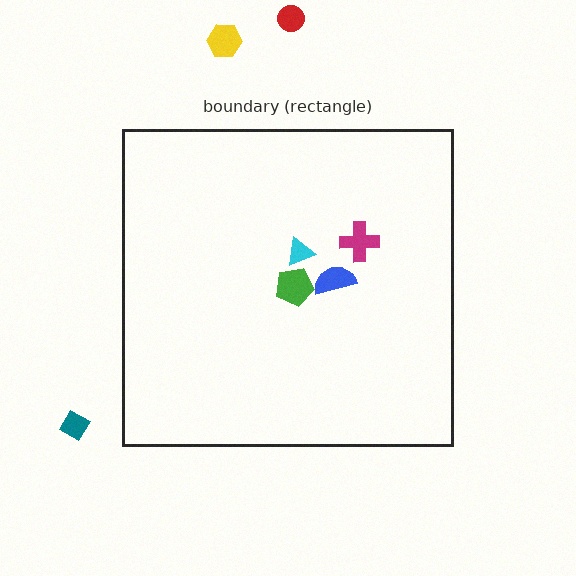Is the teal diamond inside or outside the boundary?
Outside.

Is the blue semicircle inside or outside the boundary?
Inside.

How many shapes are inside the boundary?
4 inside, 3 outside.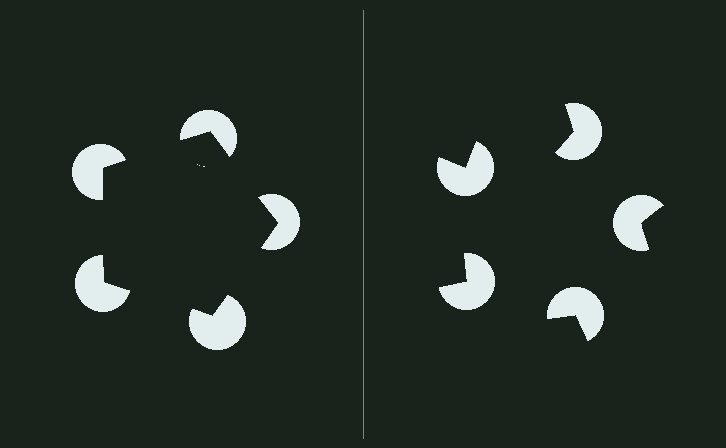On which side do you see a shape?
An illusory pentagon appears on the left side. On the right side the wedge cuts are rotated, so no coherent shape forms.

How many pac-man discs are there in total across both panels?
10 — 5 on each side.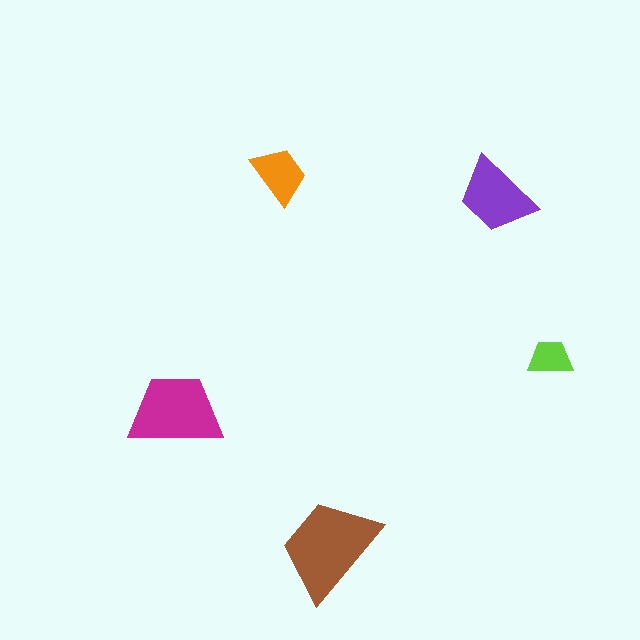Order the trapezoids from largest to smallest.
the brown one, the magenta one, the purple one, the orange one, the lime one.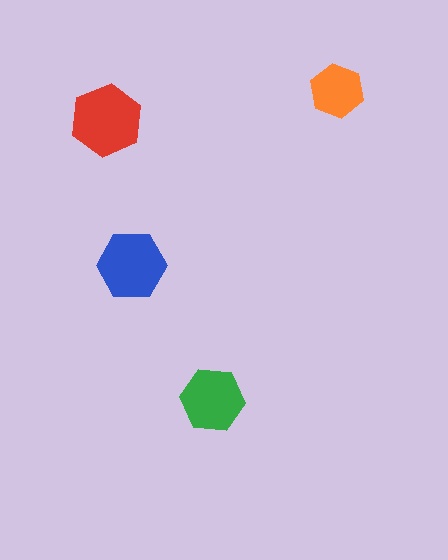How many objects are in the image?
There are 4 objects in the image.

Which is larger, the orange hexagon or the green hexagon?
The green one.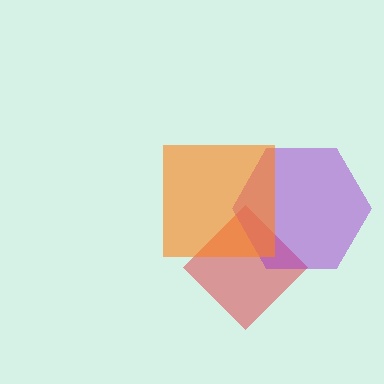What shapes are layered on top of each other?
The layered shapes are: a red diamond, a purple hexagon, an orange square.